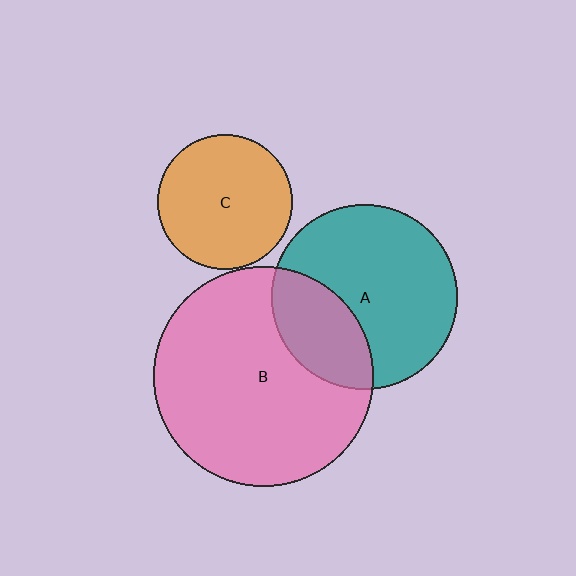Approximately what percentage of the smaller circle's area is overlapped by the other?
Approximately 30%.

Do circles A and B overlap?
Yes.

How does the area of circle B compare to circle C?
Approximately 2.7 times.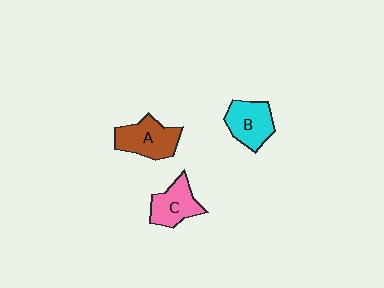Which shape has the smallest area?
Shape C (pink).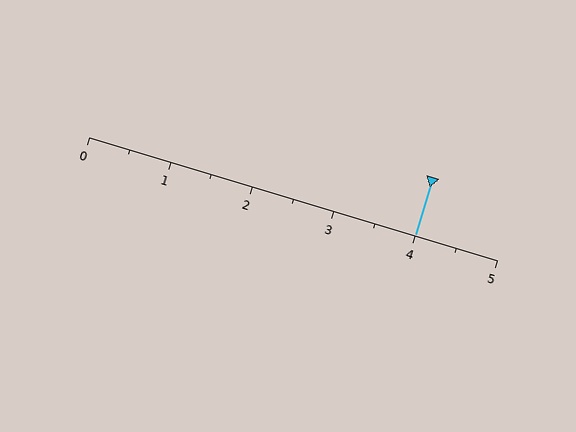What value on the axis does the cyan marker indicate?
The marker indicates approximately 4.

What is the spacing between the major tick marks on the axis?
The major ticks are spaced 1 apart.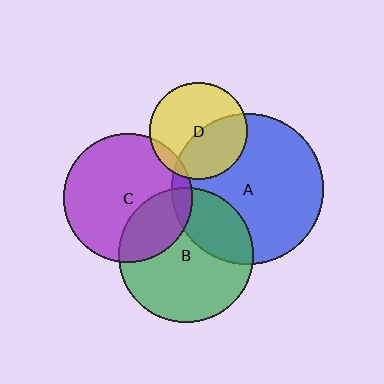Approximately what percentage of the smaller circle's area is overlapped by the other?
Approximately 30%.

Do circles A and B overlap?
Yes.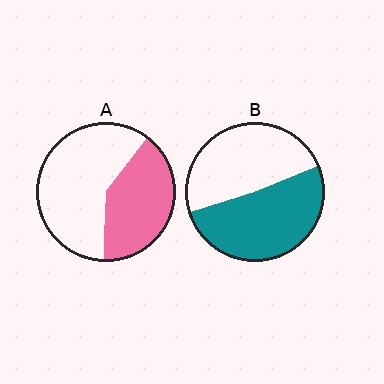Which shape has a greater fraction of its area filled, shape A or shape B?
Shape B.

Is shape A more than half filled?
No.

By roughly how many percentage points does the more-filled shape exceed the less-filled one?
By roughly 10 percentage points (B over A).